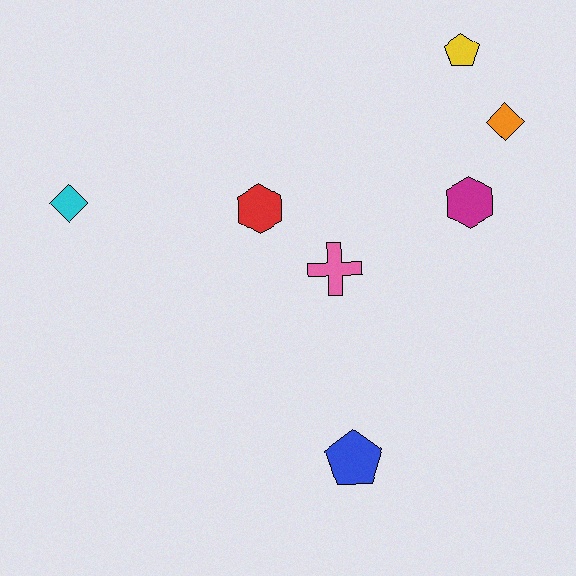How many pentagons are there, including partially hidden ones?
There are 2 pentagons.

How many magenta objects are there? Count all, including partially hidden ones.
There is 1 magenta object.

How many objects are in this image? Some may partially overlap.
There are 7 objects.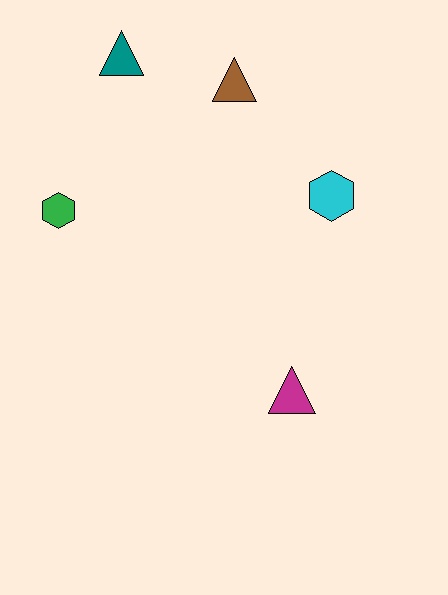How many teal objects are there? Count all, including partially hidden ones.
There is 1 teal object.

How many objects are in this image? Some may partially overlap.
There are 5 objects.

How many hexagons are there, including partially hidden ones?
There are 2 hexagons.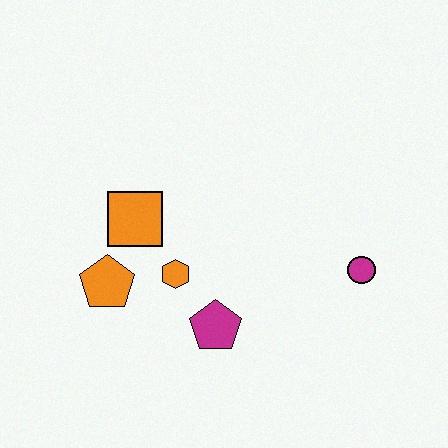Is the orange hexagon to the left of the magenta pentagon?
Yes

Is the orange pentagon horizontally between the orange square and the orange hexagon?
No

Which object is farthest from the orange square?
The magenta circle is farthest from the orange square.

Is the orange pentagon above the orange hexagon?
No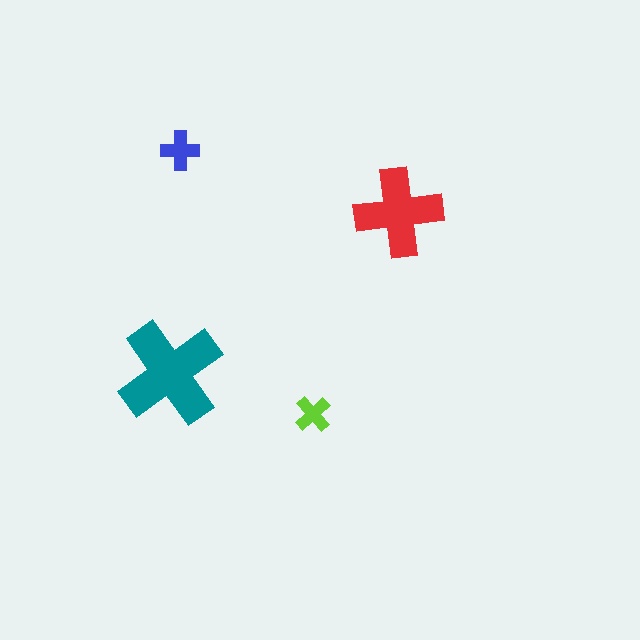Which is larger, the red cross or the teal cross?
The teal one.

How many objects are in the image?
There are 4 objects in the image.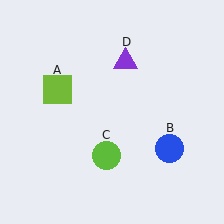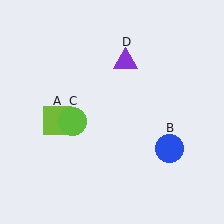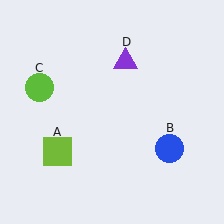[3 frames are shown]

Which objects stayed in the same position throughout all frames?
Blue circle (object B) and purple triangle (object D) remained stationary.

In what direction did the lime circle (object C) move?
The lime circle (object C) moved up and to the left.